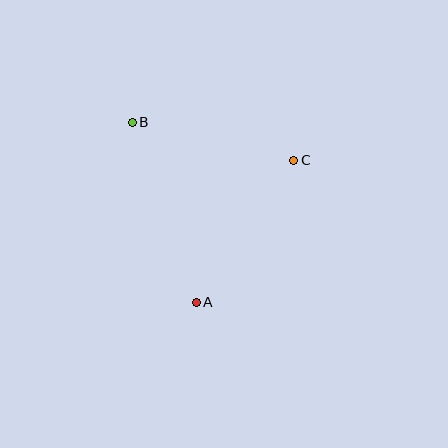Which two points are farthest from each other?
Points A and B are farthest from each other.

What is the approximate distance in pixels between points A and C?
The distance between A and C is approximately 172 pixels.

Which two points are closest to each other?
Points B and C are closest to each other.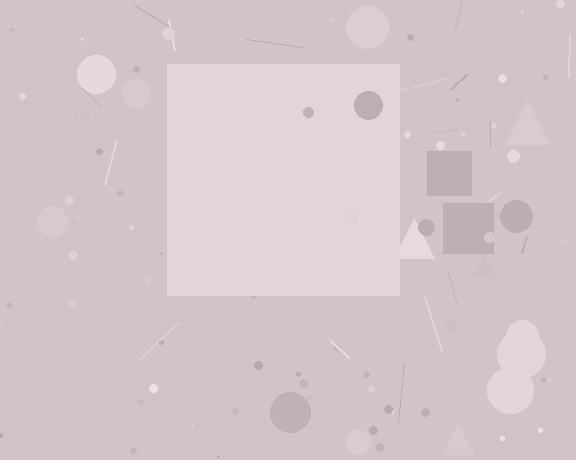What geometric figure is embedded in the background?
A square is embedded in the background.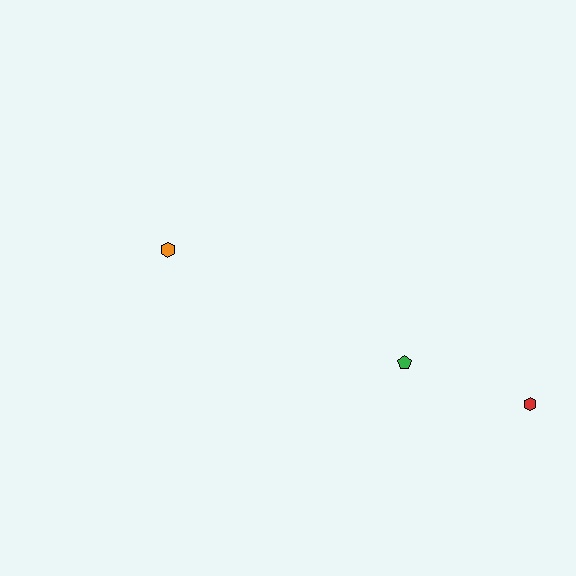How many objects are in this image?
There are 3 objects.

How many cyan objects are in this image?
There are no cyan objects.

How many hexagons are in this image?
There are 2 hexagons.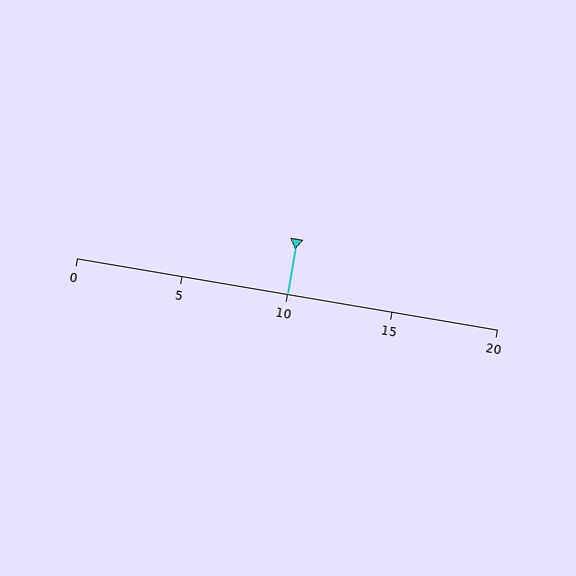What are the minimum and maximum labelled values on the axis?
The axis runs from 0 to 20.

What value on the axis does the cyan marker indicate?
The marker indicates approximately 10.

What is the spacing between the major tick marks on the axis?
The major ticks are spaced 5 apart.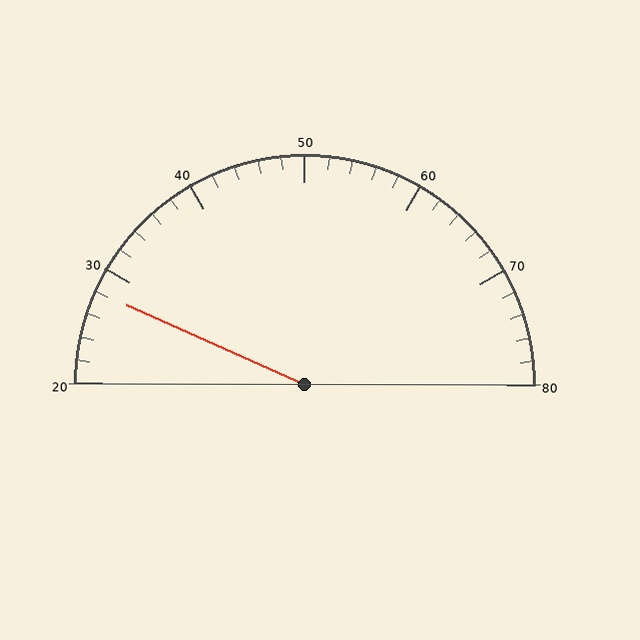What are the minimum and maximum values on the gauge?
The gauge ranges from 20 to 80.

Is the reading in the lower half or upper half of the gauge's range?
The reading is in the lower half of the range (20 to 80).